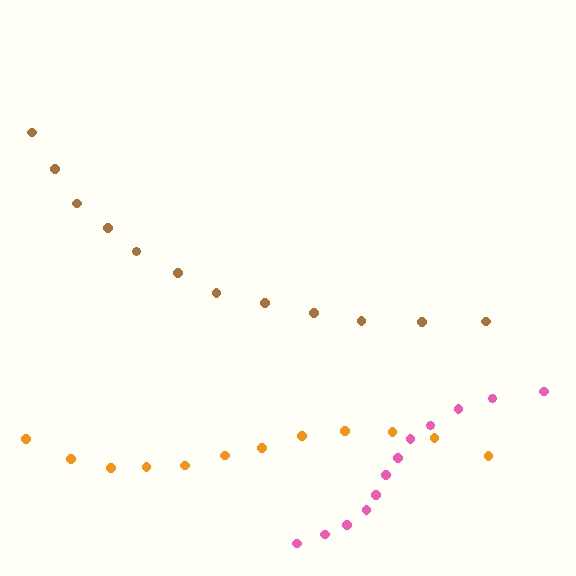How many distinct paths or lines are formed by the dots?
There are 3 distinct paths.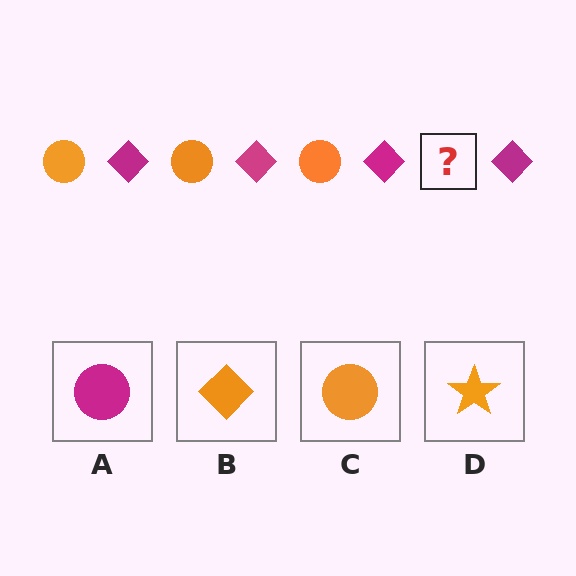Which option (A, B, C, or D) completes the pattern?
C.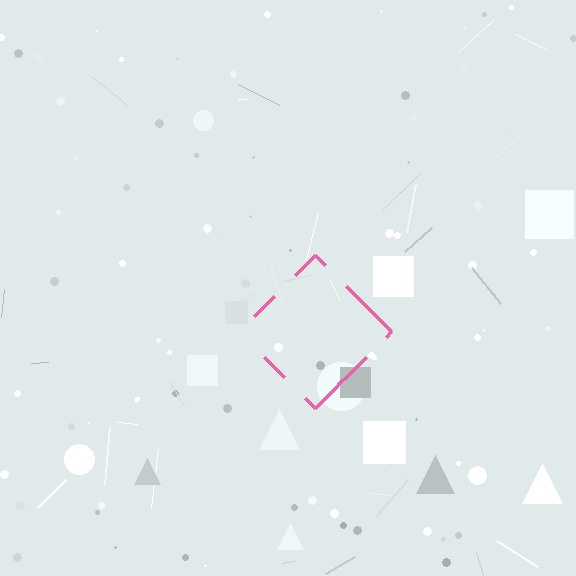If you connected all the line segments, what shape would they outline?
They would outline a diamond.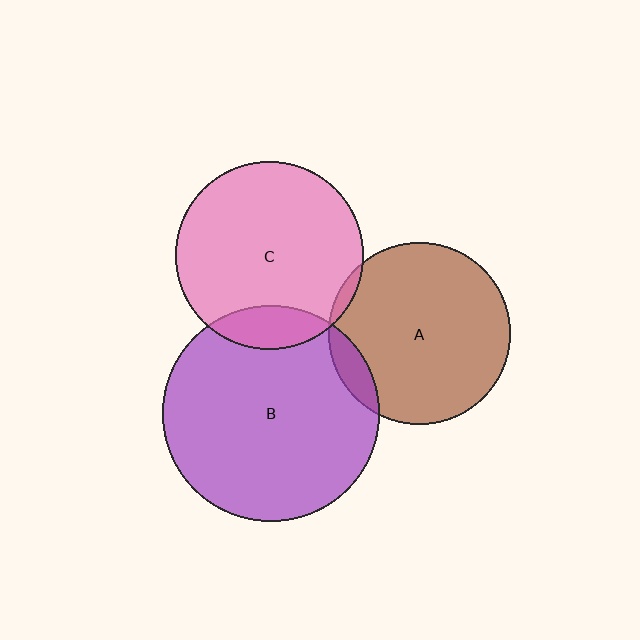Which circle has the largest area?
Circle B (purple).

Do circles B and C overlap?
Yes.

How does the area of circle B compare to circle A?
Approximately 1.4 times.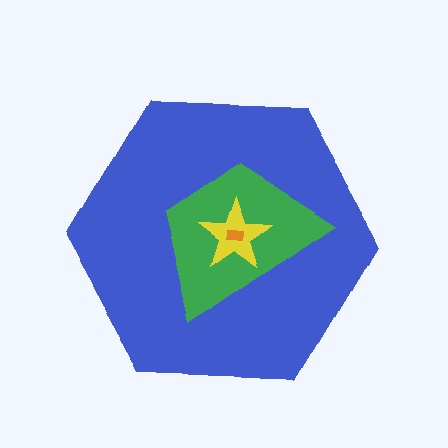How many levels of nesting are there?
4.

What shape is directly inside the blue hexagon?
The green trapezoid.